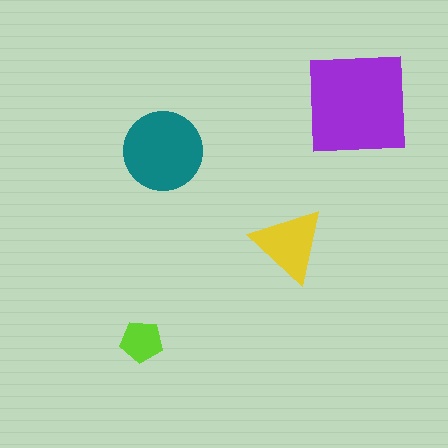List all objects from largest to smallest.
The purple square, the teal circle, the yellow triangle, the lime pentagon.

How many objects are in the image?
There are 4 objects in the image.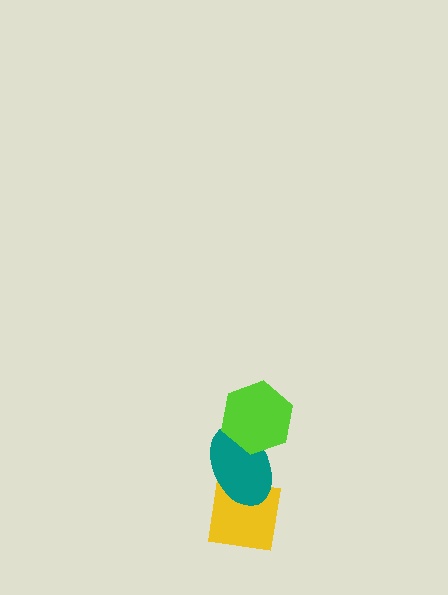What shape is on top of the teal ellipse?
The lime hexagon is on top of the teal ellipse.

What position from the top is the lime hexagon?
The lime hexagon is 1st from the top.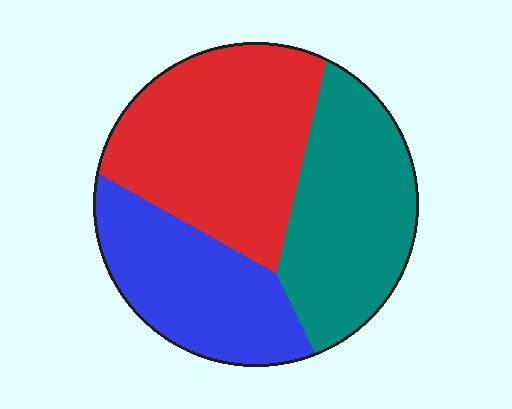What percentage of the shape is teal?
Teal covers about 35% of the shape.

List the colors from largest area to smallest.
From largest to smallest: red, teal, blue.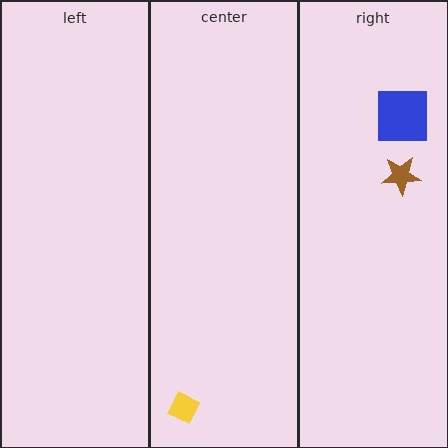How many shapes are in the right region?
2.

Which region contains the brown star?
The right region.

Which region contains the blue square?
The right region.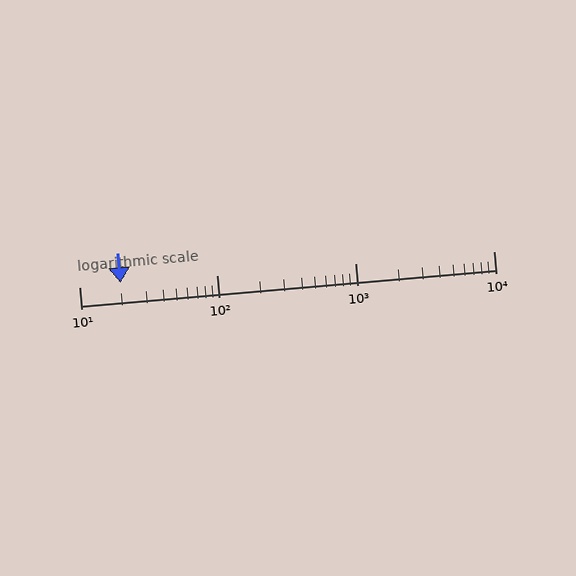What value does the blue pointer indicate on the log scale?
The pointer indicates approximately 20.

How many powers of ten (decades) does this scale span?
The scale spans 3 decades, from 10 to 10000.